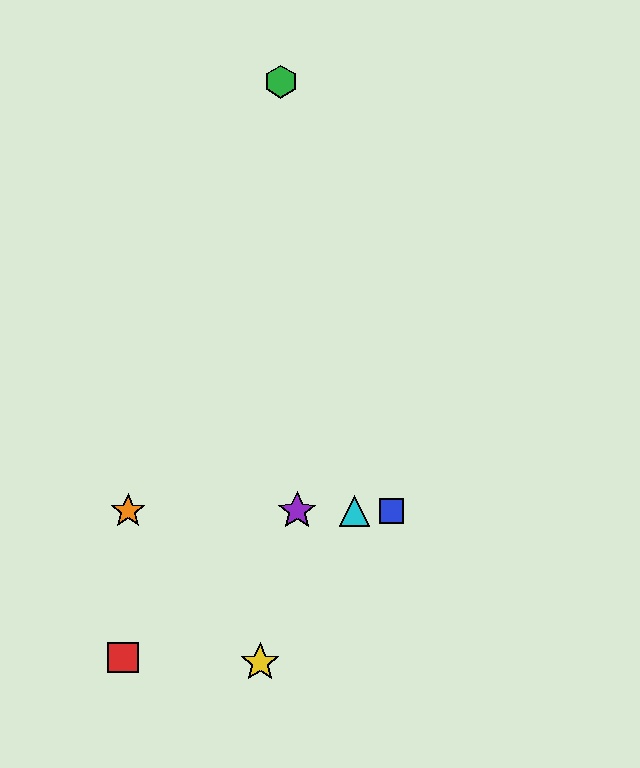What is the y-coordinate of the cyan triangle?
The cyan triangle is at y≈511.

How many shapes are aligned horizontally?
4 shapes (the blue square, the purple star, the orange star, the cyan triangle) are aligned horizontally.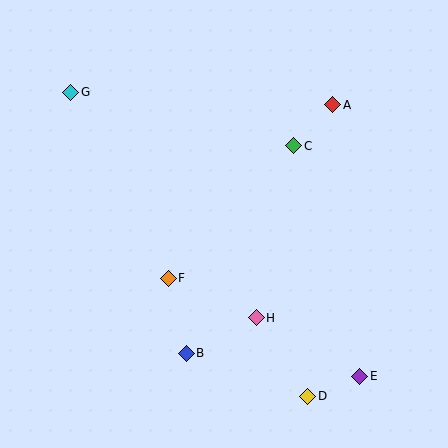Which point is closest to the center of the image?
Point F at (168, 278) is closest to the center.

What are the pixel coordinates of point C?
Point C is at (294, 146).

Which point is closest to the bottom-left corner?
Point B is closest to the bottom-left corner.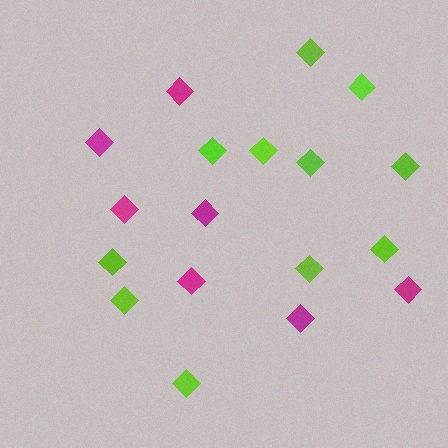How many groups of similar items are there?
There are 2 groups: one group of magenta diamonds (7) and one group of lime diamonds (11).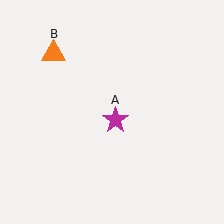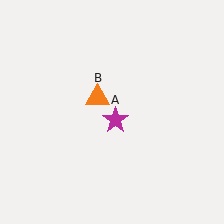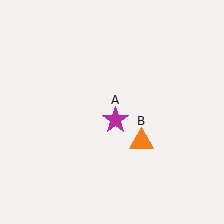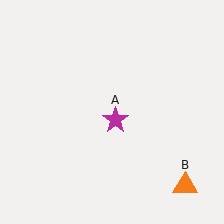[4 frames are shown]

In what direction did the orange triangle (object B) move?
The orange triangle (object B) moved down and to the right.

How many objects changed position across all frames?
1 object changed position: orange triangle (object B).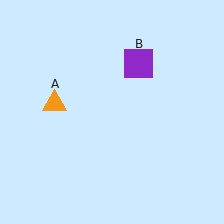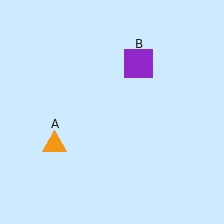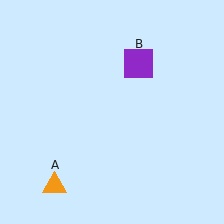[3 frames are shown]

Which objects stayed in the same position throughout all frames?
Purple square (object B) remained stationary.